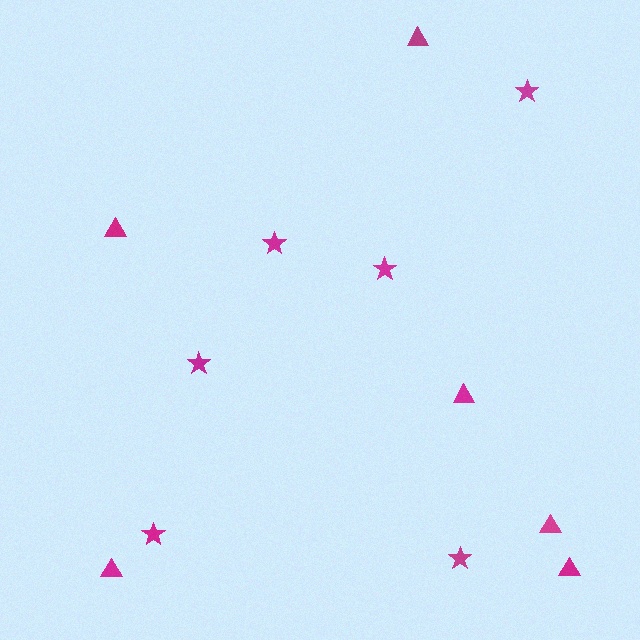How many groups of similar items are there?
There are 2 groups: one group of stars (6) and one group of triangles (6).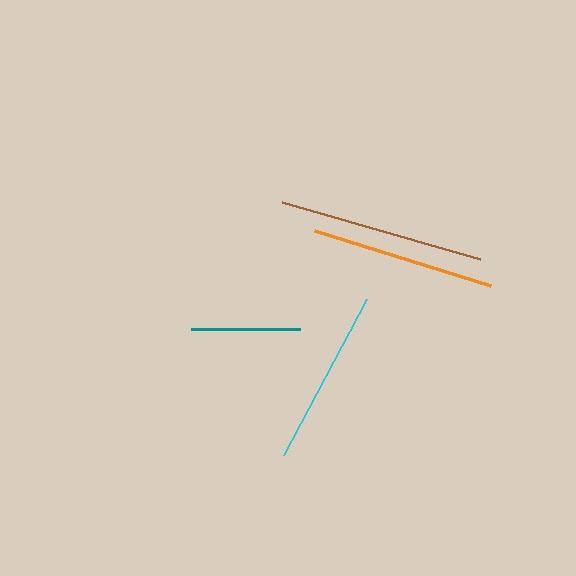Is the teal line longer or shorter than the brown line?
The brown line is longer than the teal line.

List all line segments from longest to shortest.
From longest to shortest: brown, orange, cyan, teal.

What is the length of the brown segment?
The brown segment is approximately 205 pixels long.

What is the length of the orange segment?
The orange segment is approximately 185 pixels long.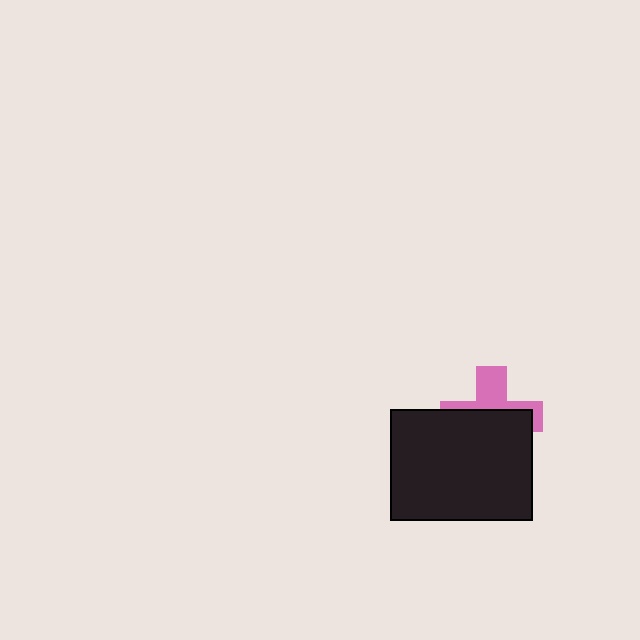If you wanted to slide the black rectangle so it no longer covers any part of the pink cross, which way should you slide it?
Slide it down — that is the most direct way to separate the two shapes.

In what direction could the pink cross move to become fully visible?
The pink cross could move up. That would shift it out from behind the black rectangle entirely.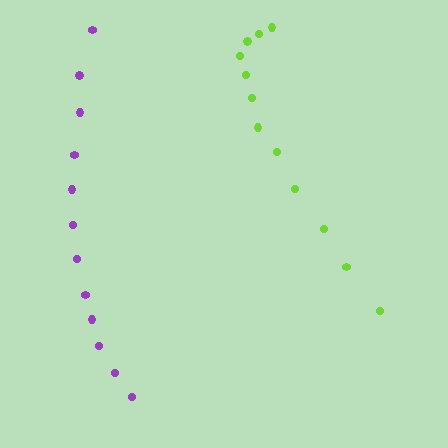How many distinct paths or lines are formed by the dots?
There are 2 distinct paths.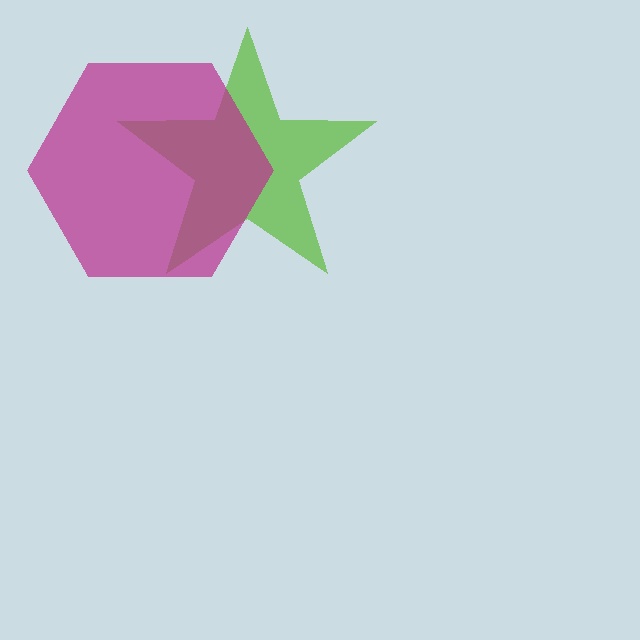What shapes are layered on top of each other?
The layered shapes are: a lime star, a magenta hexagon.